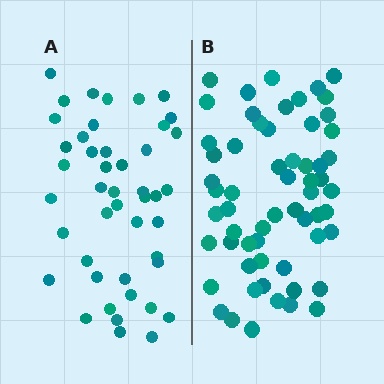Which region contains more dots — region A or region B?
Region B (the right region) has more dots.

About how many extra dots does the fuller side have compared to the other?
Region B has approximately 15 more dots than region A.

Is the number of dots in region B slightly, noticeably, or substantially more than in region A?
Region B has noticeably more, but not dramatically so. The ratio is roughly 1.3 to 1.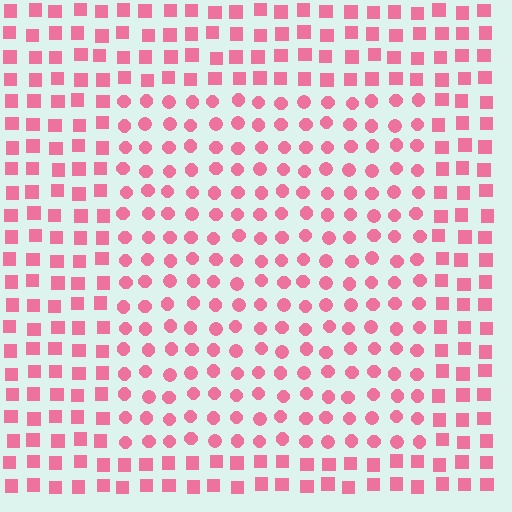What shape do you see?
I see a rectangle.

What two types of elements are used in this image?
The image uses circles inside the rectangle region and squares outside it.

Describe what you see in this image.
The image is filled with small pink elements arranged in a uniform grid. A rectangle-shaped region contains circles, while the surrounding area contains squares. The boundary is defined purely by the change in element shape.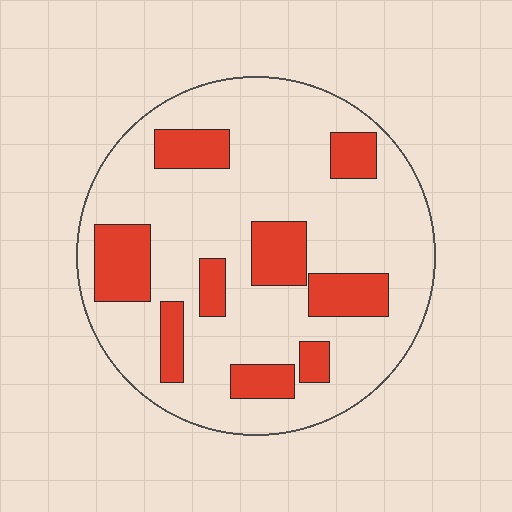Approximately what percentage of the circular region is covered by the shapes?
Approximately 25%.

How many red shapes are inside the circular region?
9.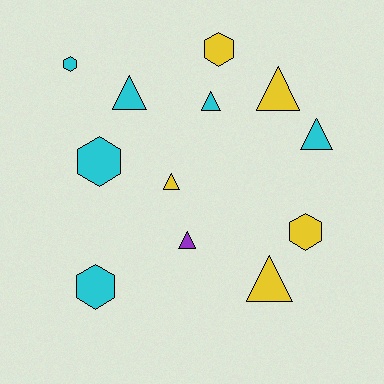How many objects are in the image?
There are 12 objects.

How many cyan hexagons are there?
There are 3 cyan hexagons.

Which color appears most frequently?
Cyan, with 6 objects.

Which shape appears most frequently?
Triangle, with 7 objects.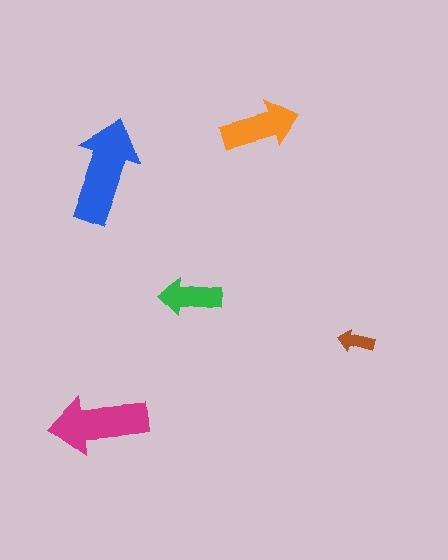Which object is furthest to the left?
The magenta arrow is leftmost.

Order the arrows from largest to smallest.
the blue one, the magenta one, the orange one, the green one, the brown one.